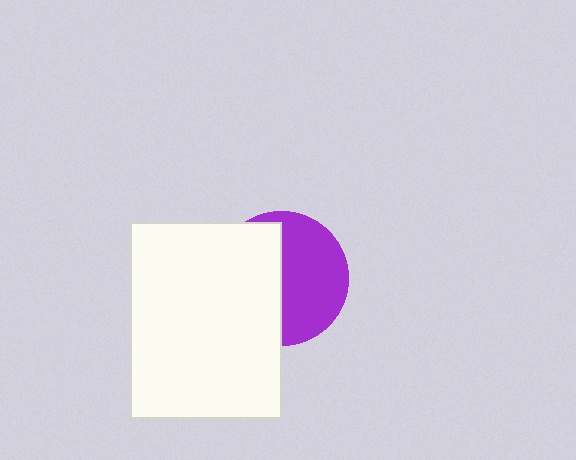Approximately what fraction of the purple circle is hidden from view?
Roughly 48% of the purple circle is hidden behind the white rectangle.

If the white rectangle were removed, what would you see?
You would see the complete purple circle.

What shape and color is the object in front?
The object in front is a white rectangle.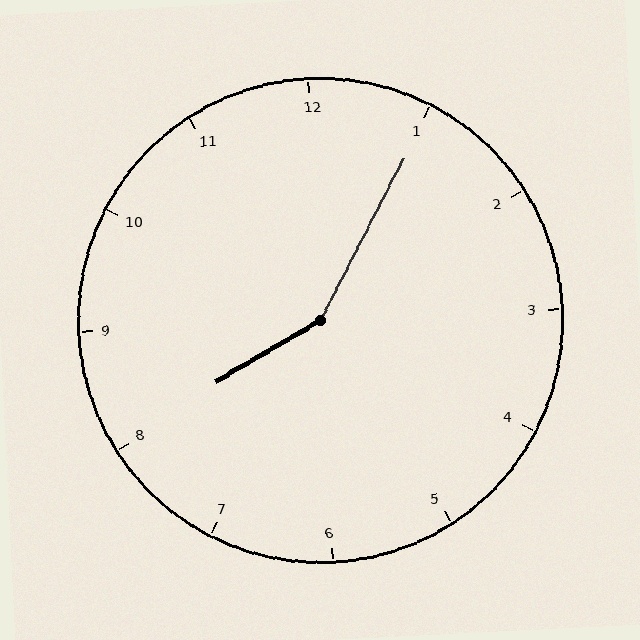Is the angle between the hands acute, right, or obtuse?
It is obtuse.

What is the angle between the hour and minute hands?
Approximately 148 degrees.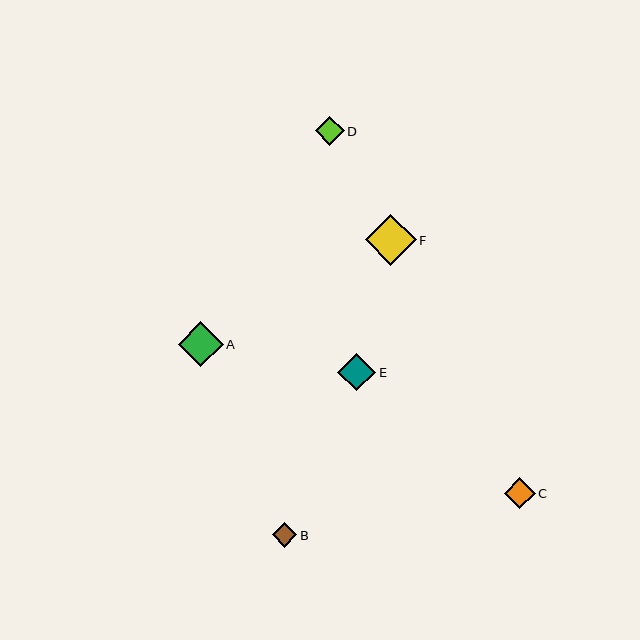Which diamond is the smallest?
Diamond B is the smallest with a size of approximately 24 pixels.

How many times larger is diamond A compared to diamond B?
Diamond A is approximately 1.9 times the size of diamond B.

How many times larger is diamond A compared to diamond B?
Diamond A is approximately 1.9 times the size of diamond B.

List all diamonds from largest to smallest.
From largest to smallest: F, A, E, C, D, B.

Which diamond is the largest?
Diamond F is the largest with a size of approximately 51 pixels.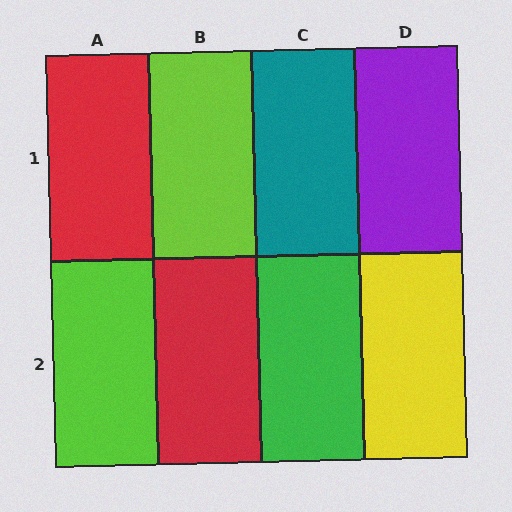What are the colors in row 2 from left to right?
Lime, red, green, yellow.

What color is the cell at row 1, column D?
Purple.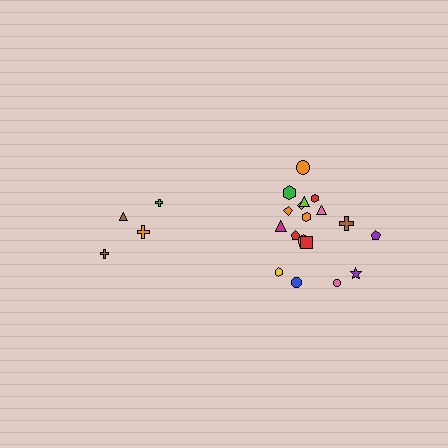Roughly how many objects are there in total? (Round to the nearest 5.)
Roughly 20 objects in total.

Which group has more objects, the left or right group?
The right group.